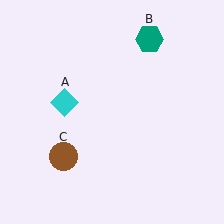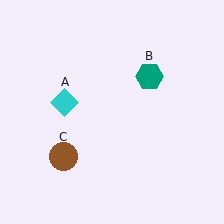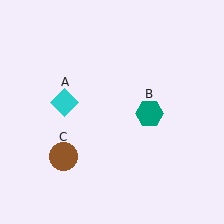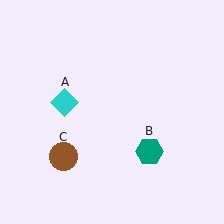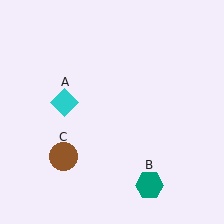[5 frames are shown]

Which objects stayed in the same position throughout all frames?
Cyan diamond (object A) and brown circle (object C) remained stationary.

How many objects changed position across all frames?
1 object changed position: teal hexagon (object B).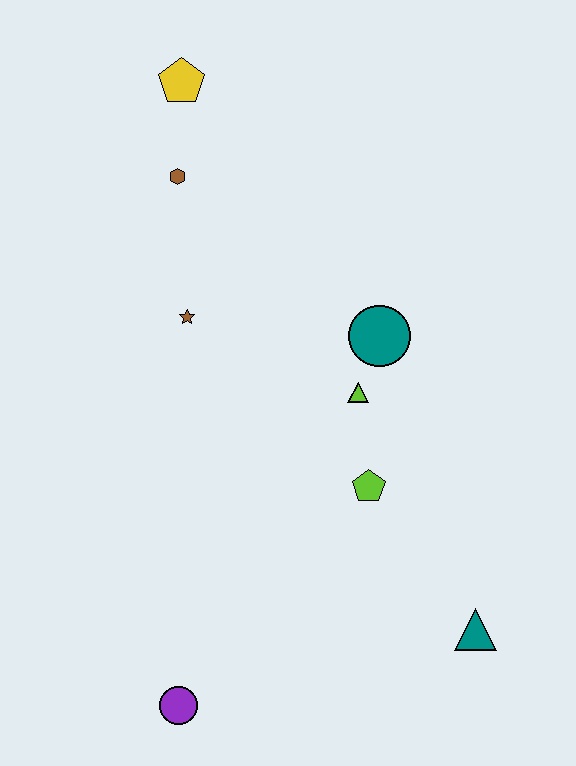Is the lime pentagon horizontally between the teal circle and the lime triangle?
Yes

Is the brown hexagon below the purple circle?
No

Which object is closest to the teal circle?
The lime triangle is closest to the teal circle.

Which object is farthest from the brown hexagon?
The teal triangle is farthest from the brown hexagon.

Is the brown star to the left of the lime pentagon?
Yes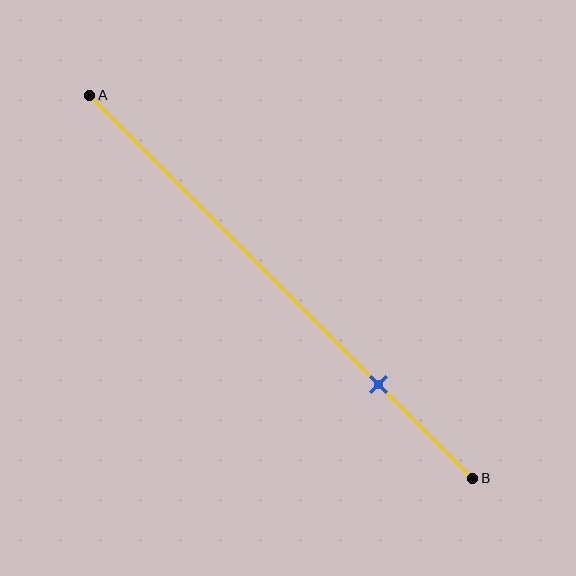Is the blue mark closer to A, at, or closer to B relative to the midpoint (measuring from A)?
The blue mark is closer to point B than the midpoint of segment AB.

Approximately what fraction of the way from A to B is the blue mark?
The blue mark is approximately 75% of the way from A to B.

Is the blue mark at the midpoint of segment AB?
No, the mark is at about 75% from A, not at the 50% midpoint.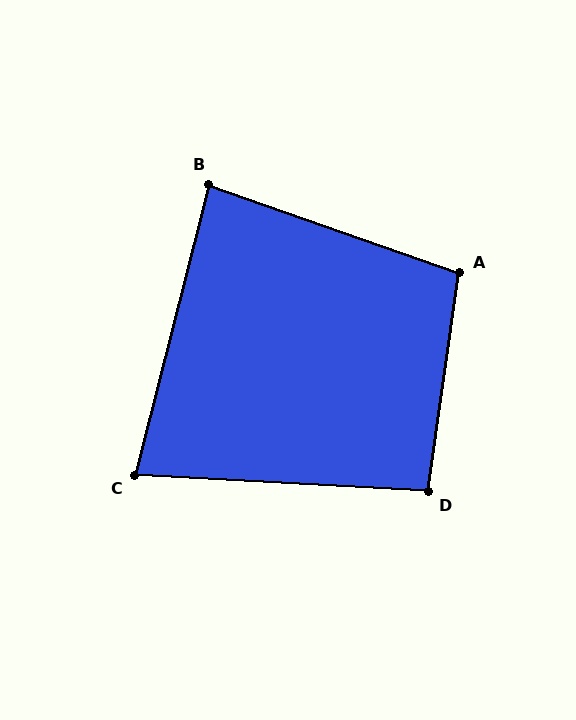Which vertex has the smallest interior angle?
C, at approximately 79 degrees.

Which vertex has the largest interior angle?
A, at approximately 101 degrees.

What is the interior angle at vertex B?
Approximately 85 degrees (acute).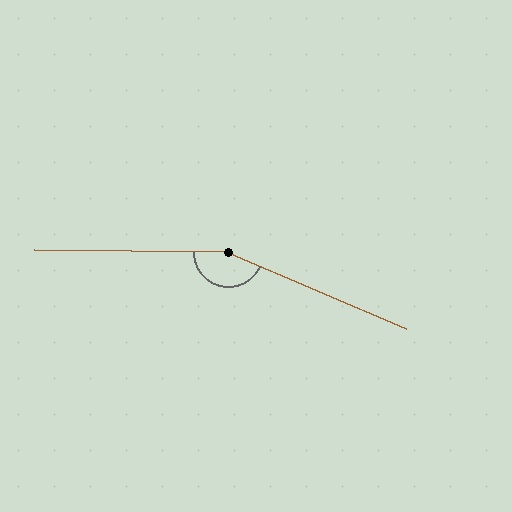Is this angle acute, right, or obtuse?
It is obtuse.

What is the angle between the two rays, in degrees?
Approximately 157 degrees.